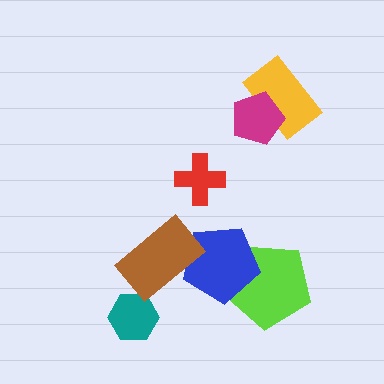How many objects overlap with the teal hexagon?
0 objects overlap with the teal hexagon.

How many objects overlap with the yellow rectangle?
1 object overlaps with the yellow rectangle.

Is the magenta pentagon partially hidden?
No, no other shape covers it.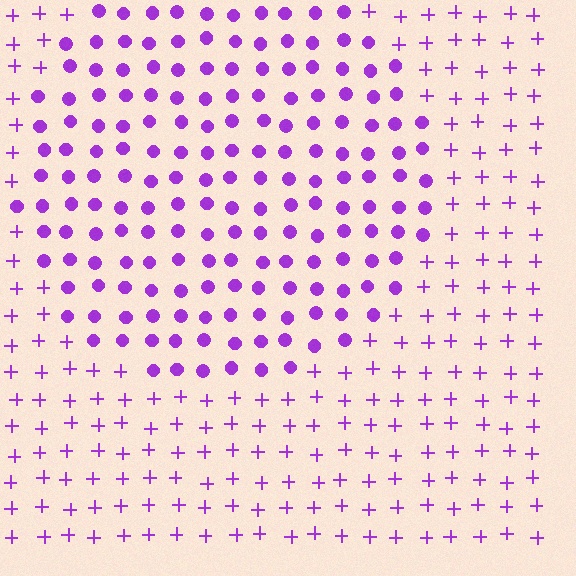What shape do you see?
I see a circle.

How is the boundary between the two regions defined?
The boundary is defined by a change in element shape: circles inside vs. plus signs outside. All elements share the same color and spacing.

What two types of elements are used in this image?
The image uses circles inside the circle region and plus signs outside it.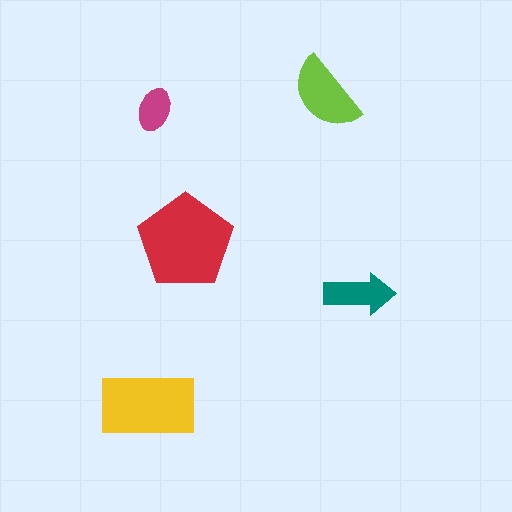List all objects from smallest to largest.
The magenta ellipse, the teal arrow, the lime semicircle, the yellow rectangle, the red pentagon.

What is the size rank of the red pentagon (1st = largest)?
1st.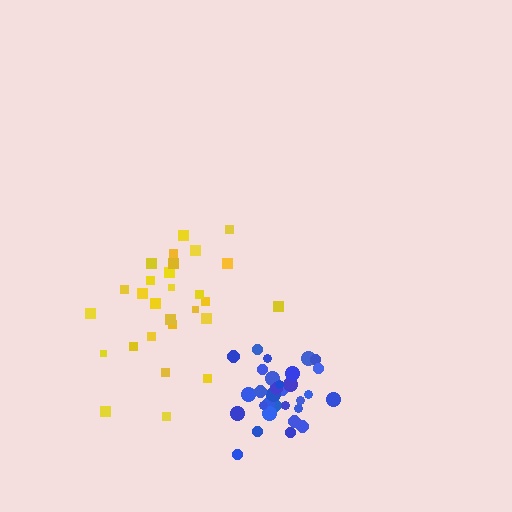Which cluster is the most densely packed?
Blue.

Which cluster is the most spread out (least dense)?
Yellow.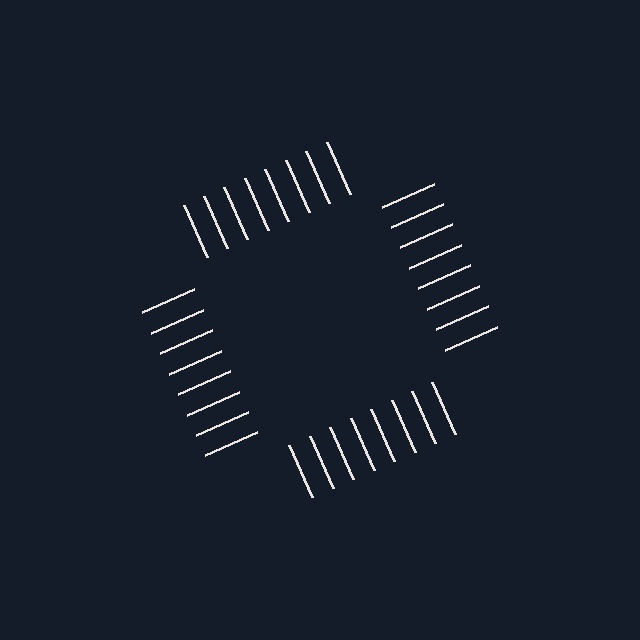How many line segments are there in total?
32 — 8 along each of the 4 edges.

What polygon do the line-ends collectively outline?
An illusory square — the line segments terminate on its edges but no continuous stroke is drawn.